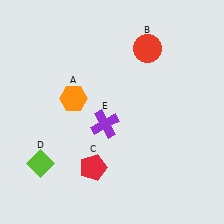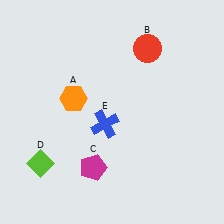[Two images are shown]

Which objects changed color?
C changed from red to magenta. E changed from purple to blue.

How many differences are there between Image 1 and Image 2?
There are 2 differences between the two images.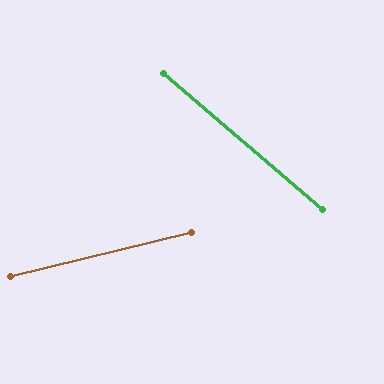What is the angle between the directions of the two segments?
Approximately 54 degrees.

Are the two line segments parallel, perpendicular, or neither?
Neither parallel nor perpendicular — they differ by about 54°.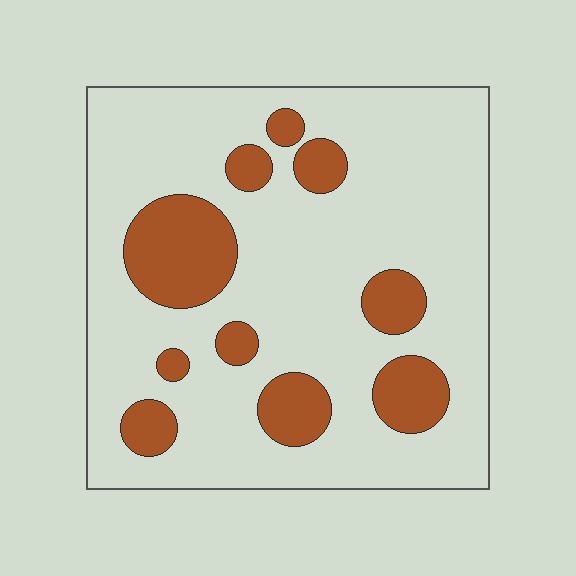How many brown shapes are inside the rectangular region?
10.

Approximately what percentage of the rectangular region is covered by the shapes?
Approximately 20%.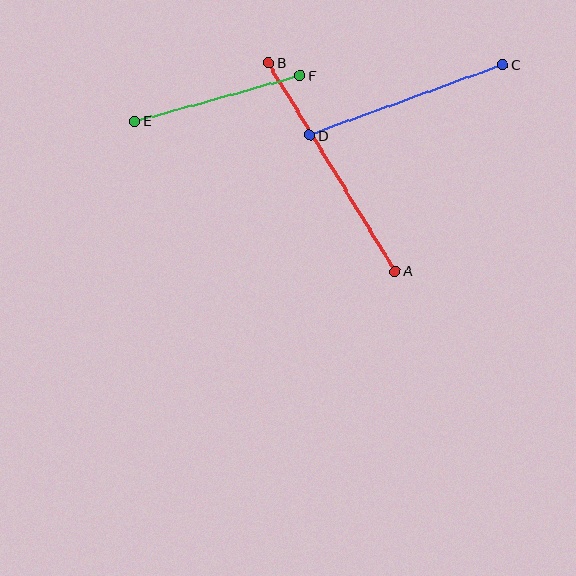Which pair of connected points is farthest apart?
Points A and B are farthest apart.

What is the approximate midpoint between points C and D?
The midpoint is at approximately (406, 100) pixels.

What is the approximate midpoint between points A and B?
The midpoint is at approximately (332, 167) pixels.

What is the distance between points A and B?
The distance is approximately 244 pixels.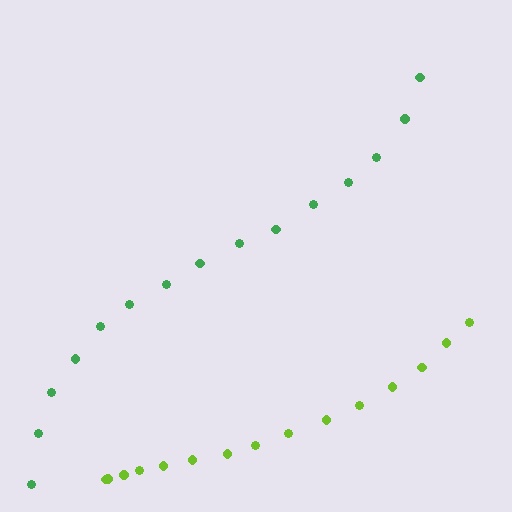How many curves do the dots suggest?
There are 2 distinct paths.